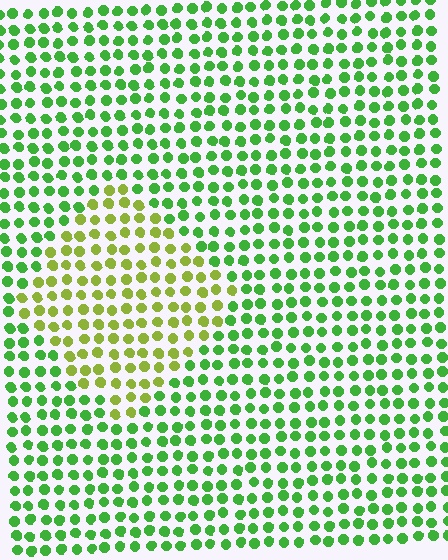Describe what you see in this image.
The image is filled with small green elements in a uniform arrangement. A diamond-shaped region is visible where the elements are tinted to a slightly different hue, forming a subtle color boundary.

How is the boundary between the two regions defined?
The boundary is defined purely by a slight shift in hue (about 39 degrees). Spacing, size, and orientation are identical on both sides.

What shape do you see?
I see a diamond.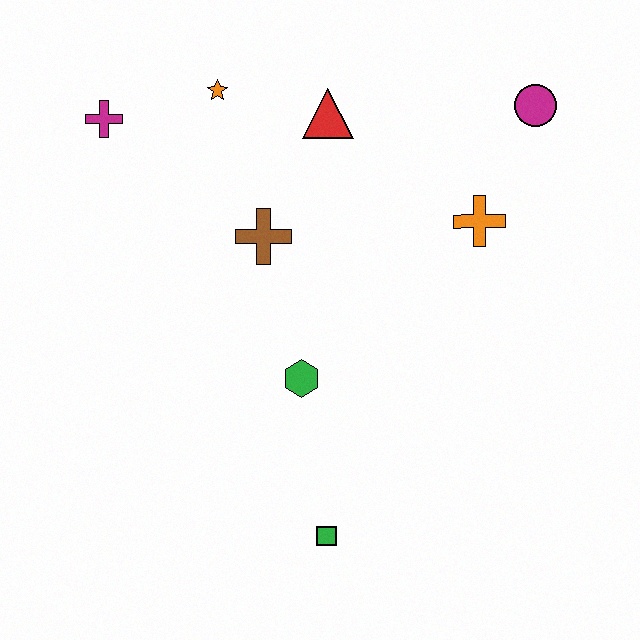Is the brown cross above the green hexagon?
Yes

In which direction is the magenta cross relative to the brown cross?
The magenta cross is to the left of the brown cross.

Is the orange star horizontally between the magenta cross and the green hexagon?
Yes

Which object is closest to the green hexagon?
The brown cross is closest to the green hexagon.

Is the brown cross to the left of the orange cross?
Yes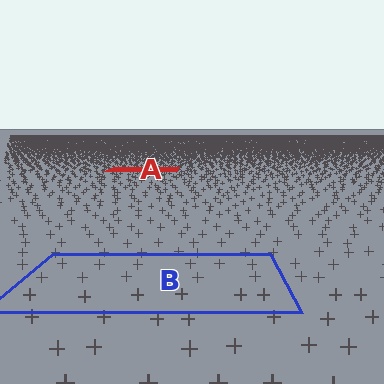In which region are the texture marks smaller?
The texture marks are smaller in region A, because it is farther away.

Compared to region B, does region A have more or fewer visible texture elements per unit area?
Region A has more texture elements per unit area — they are packed more densely because it is farther away.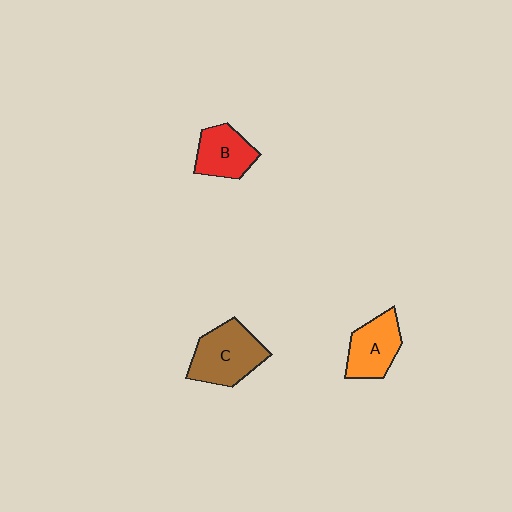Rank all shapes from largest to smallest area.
From largest to smallest: C (brown), A (orange), B (red).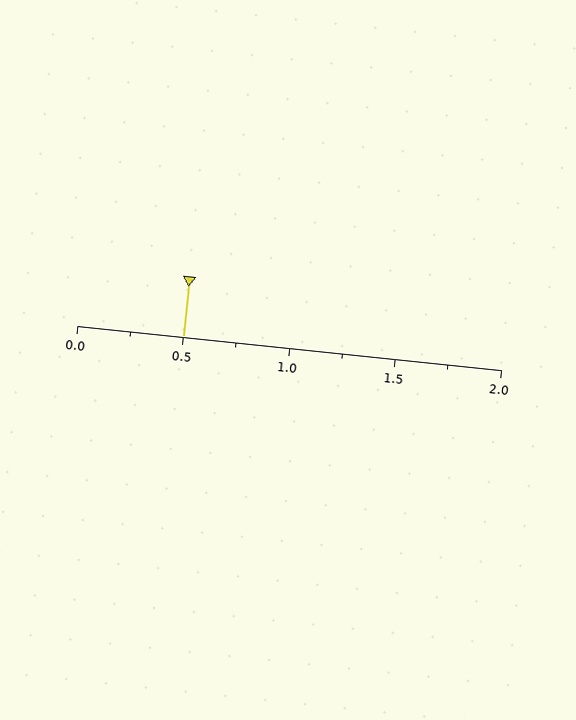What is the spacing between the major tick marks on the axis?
The major ticks are spaced 0.5 apart.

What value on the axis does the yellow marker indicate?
The marker indicates approximately 0.5.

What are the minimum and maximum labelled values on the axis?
The axis runs from 0.0 to 2.0.